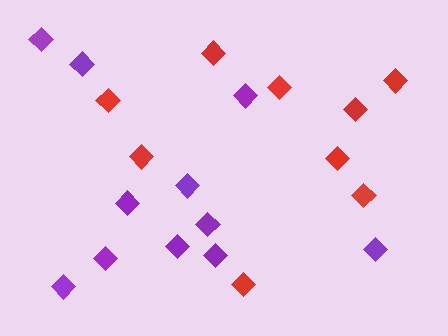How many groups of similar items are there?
There are 2 groups: one group of purple diamonds (11) and one group of red diamonds (9).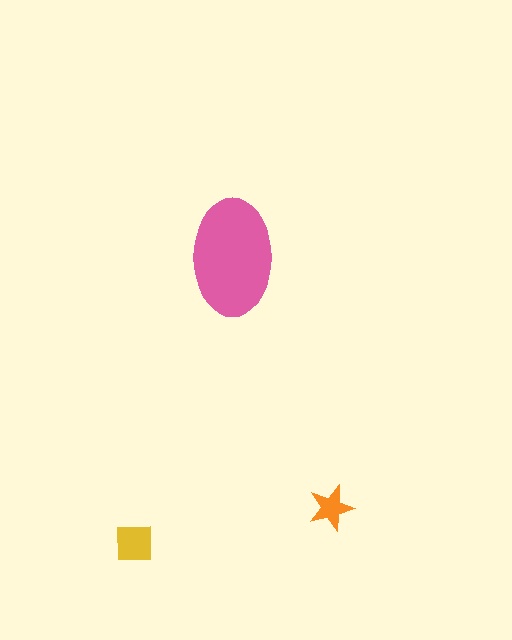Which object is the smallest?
The orange star.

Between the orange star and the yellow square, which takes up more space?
The yellow square.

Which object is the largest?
The pink ellipse.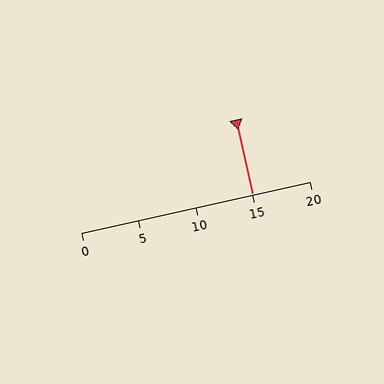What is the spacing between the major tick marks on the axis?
The major ticks are spaced 5 apart.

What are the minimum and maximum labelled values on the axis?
The axis runs from 0 to 20.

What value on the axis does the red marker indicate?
The marker indicates approximately 15.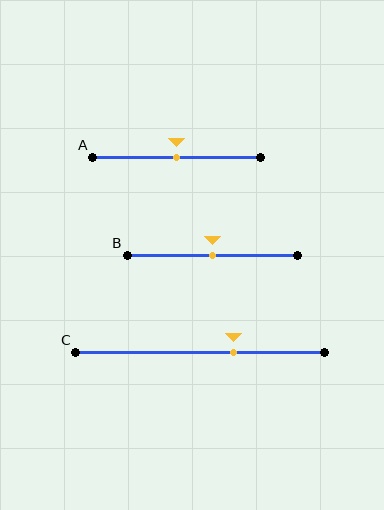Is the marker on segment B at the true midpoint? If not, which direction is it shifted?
Yes, the marker on segment B is at the true midpoint.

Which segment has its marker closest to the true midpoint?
Segment A has its marker closest to the true midpoint.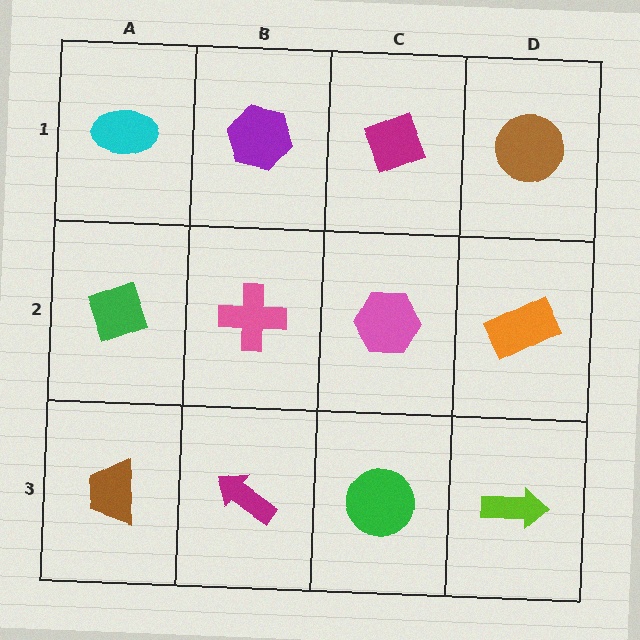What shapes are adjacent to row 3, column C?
A pink hexagon (row 2, column C), a magenta arrow (row 3, column B), a lime arrow (row 3, column D).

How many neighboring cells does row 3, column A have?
2.